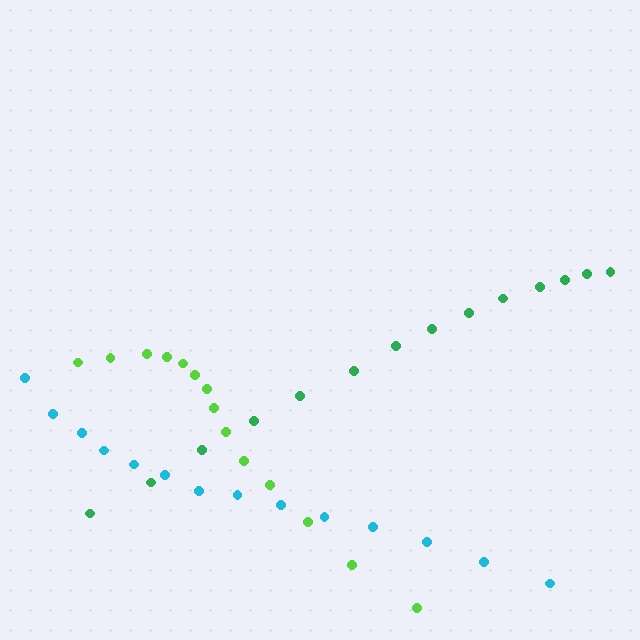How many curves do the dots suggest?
There are 3 distinct paths.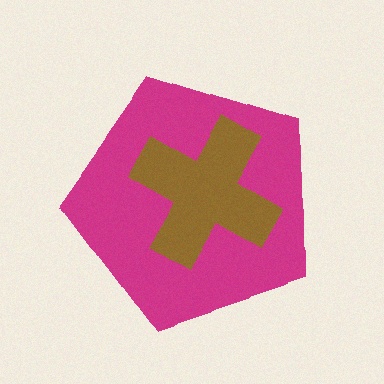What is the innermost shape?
The brown cross.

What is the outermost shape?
The magenta pentagon.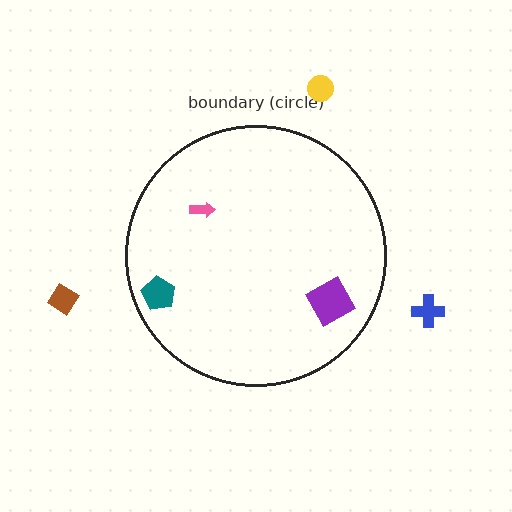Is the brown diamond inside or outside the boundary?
Outside.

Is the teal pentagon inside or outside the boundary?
Inside.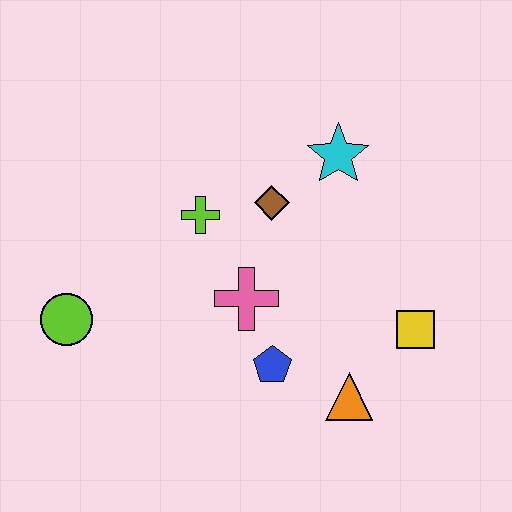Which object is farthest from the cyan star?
The lime circle is farthest from the cyan star.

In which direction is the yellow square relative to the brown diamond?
The yellow square is to the right of the brown diamond.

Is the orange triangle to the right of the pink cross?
Yes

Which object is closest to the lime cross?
The brown diamond is closest to the lime cross.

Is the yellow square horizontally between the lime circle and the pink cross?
No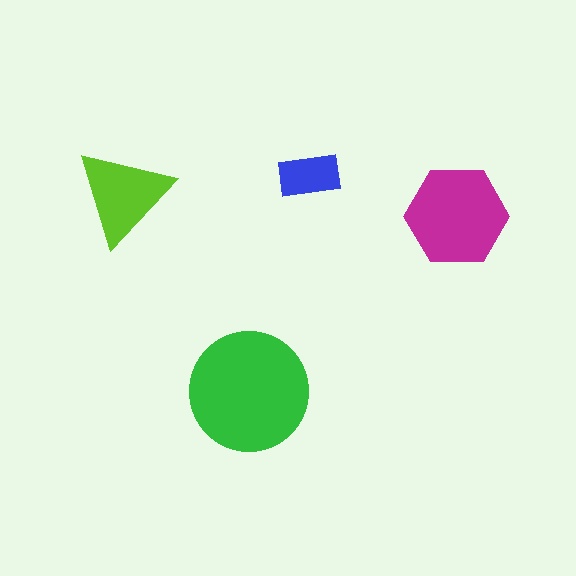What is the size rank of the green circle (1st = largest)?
1st.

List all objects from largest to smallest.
The green circle, the magenta hexagon, the lime triangle, the blue rectangle.